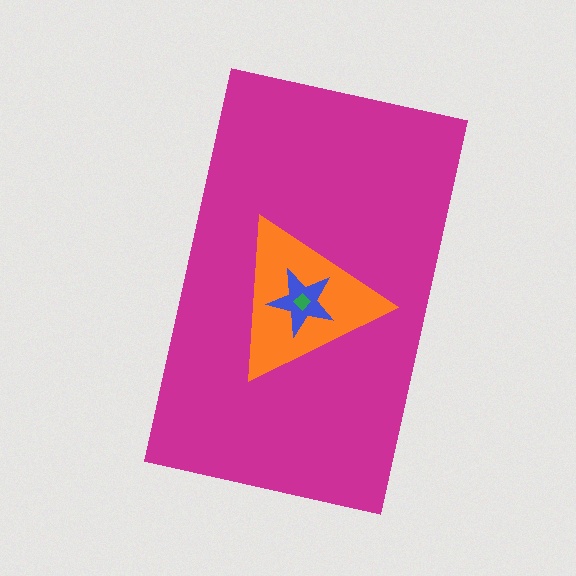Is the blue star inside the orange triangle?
Yes.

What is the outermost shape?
The magenta rectangle.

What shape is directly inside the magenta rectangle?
The orange triangle.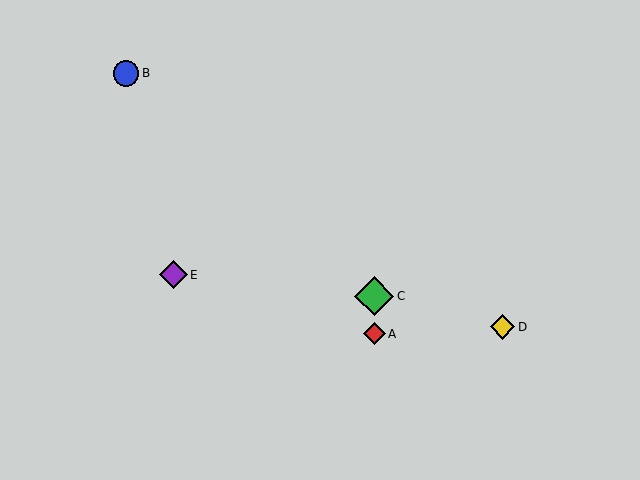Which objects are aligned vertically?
Objects A, C are aligned vertically.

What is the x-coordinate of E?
Object E is at x≈173.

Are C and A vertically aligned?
Yes, both are at x≈374.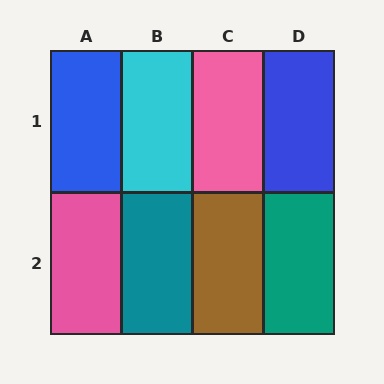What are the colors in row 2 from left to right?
Pink, teal, brown, teal.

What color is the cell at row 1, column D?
Blue.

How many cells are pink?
2 cells are pink.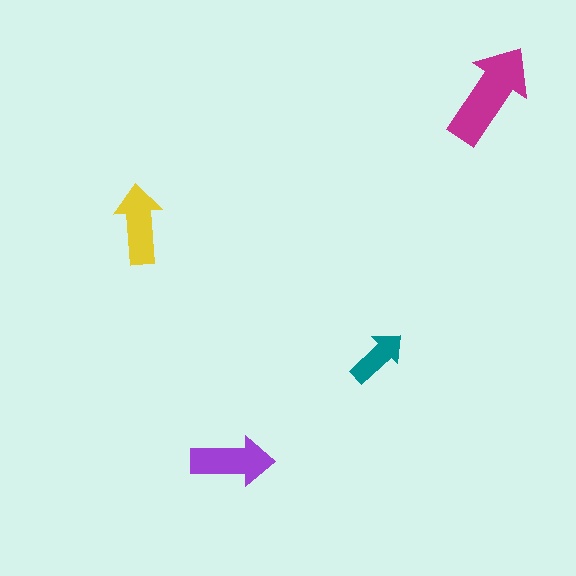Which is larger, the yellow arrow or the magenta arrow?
The magenta one.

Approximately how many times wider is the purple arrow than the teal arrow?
About 1.5 times wider.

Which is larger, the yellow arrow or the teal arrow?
The yellow one.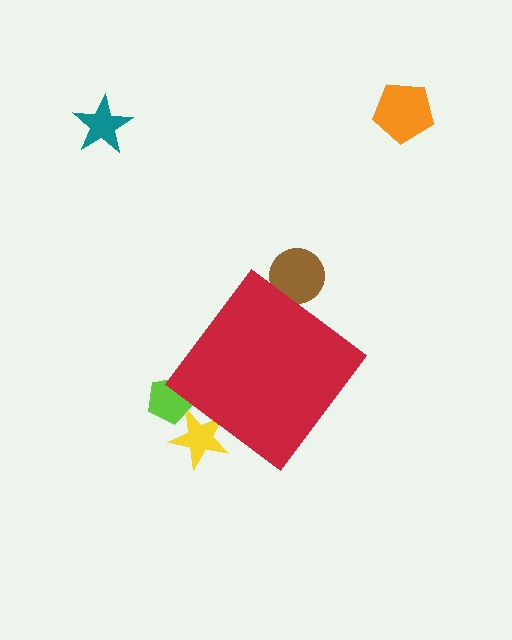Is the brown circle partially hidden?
Yes, the brown circle is partially hidden behind the red diamond.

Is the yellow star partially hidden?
Yes, the yellow star is partially hidden behind the red diamond.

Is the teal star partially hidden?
No, the teal star is fully visible.